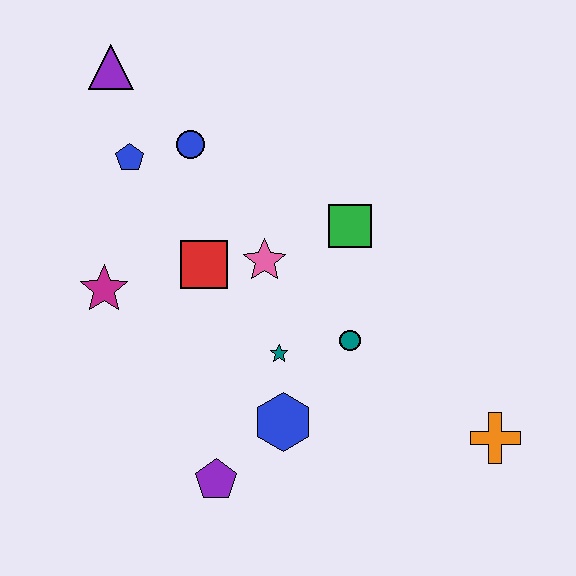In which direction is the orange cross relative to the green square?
The orange cross is below the green square.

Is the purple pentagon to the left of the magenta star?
No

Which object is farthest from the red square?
The orange cross is farthest from the red square.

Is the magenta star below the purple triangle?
Yes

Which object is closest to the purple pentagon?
The blue hexagon is closest to the purple pentagon.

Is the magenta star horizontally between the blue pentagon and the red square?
No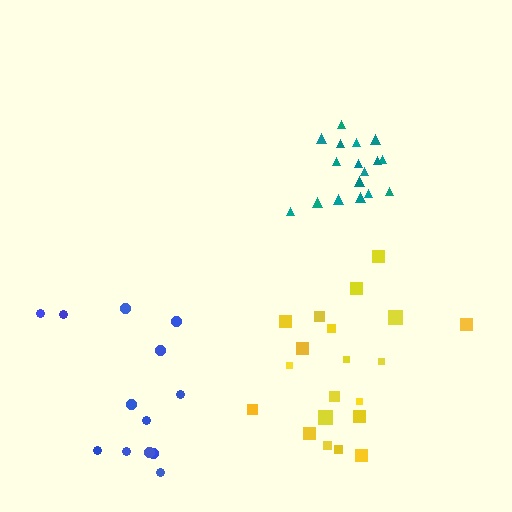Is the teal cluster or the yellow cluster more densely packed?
Teal.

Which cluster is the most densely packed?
Teal.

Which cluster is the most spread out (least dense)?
Blue.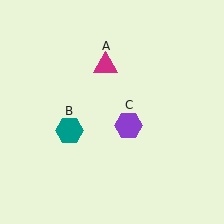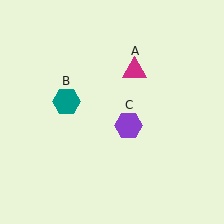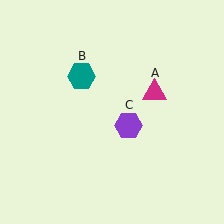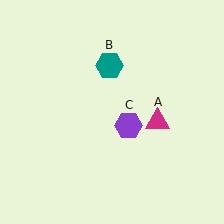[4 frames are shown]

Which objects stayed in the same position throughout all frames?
Purple hexagon (object C) remained stationary.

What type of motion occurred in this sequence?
The magenta triangle (object A), teal hexagon (object B) rotated clockwise around the center of the scene.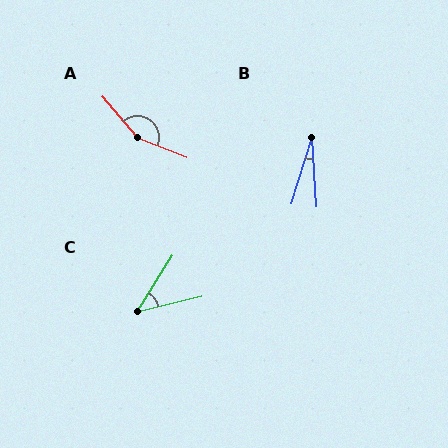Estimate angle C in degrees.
Approximately 44 degrees.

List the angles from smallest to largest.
B (21°), C (44°), A (151°).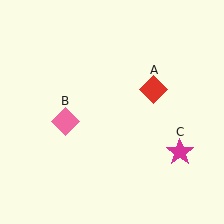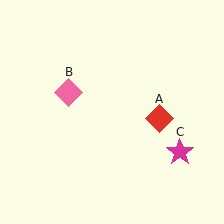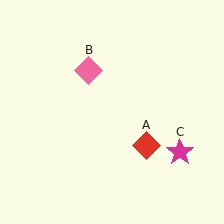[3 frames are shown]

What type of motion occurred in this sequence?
The red diamond (object A), pink diamond (object B) rotated clockwise around the center of the scene.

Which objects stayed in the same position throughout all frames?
Magenta star (object C) remained stationary.